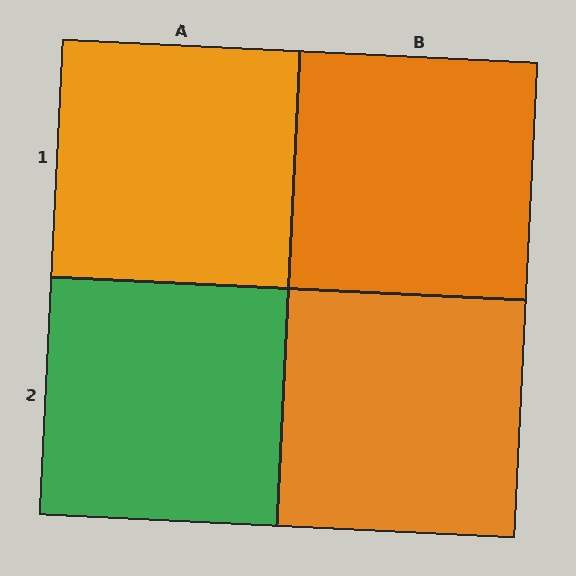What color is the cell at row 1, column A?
Orange.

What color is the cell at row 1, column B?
Orange.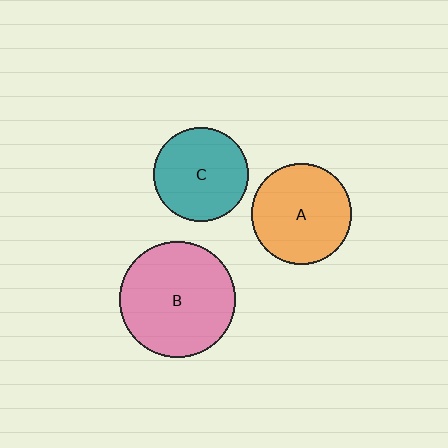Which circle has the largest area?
Circle B (pink).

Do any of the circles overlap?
No, none of the circles overlap.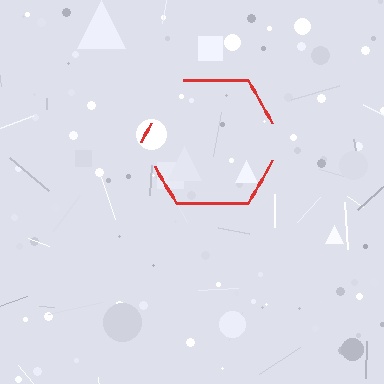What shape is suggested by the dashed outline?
The dashed outline suggests a hexagon.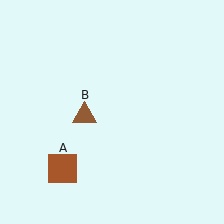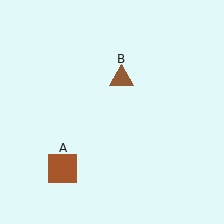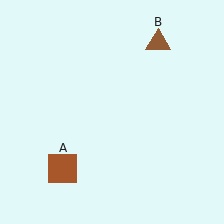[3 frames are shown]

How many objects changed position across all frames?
1 object changed position: brown triangle (object B).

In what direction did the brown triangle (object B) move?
The brown triangle (object B) moved up and to the right.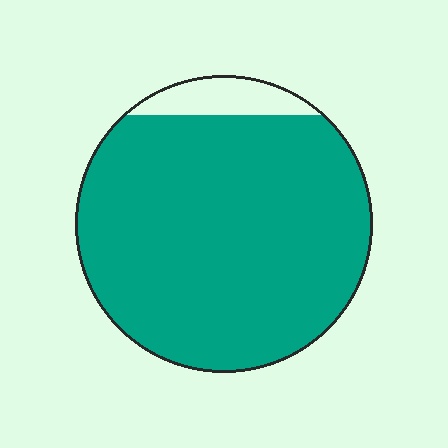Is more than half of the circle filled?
Yes.